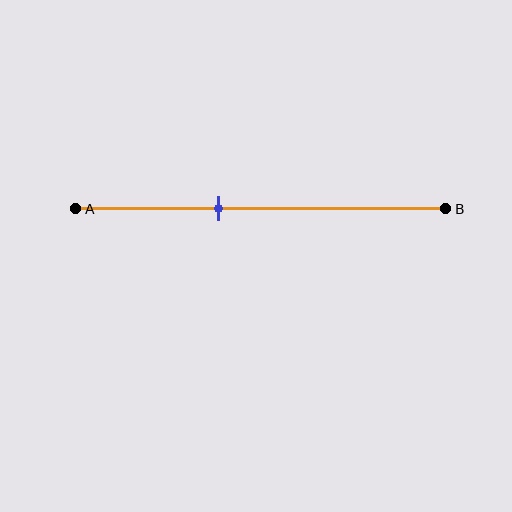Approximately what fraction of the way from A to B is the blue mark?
The blue mark is approximately 40% of the way from A to B.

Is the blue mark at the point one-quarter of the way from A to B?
No, the mark is at about 40% from A, not at the 25% one-quarter point.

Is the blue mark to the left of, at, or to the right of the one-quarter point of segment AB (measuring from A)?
The blue mark is to the right of the one-quarter point of segment AB.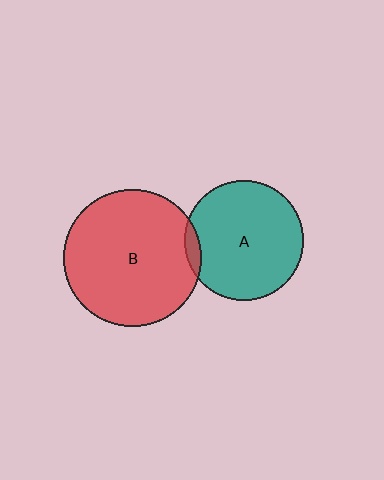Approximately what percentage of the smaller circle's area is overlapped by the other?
Approximately 5%.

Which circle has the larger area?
Circle B (red).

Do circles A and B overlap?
Yes.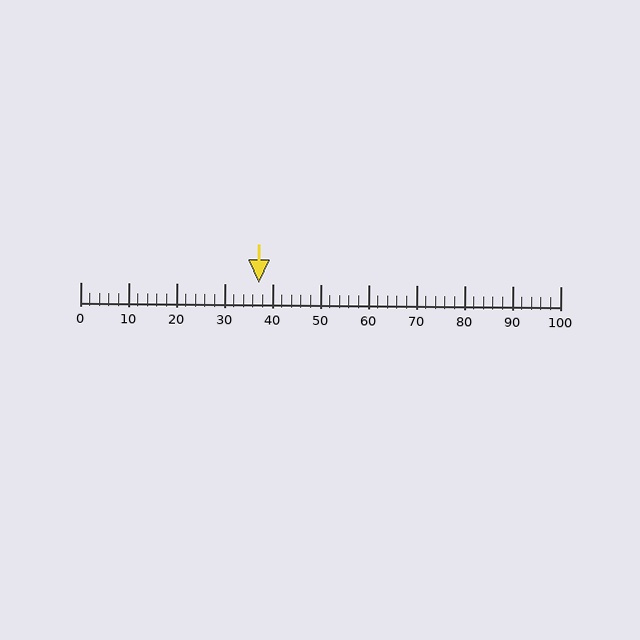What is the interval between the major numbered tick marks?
The major tick marks are spaced 10 units apart.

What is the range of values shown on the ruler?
The ruler shows values from 0 to 100.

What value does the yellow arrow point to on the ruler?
The yellow arrow points to approximately 37.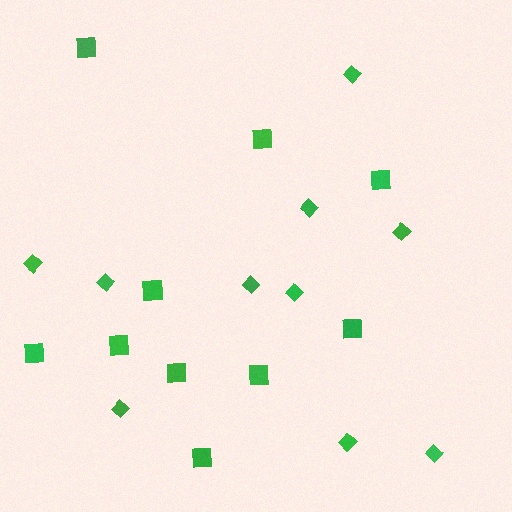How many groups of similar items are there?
There are 2 groups: one group of squares (10) and one group of diamonds (10).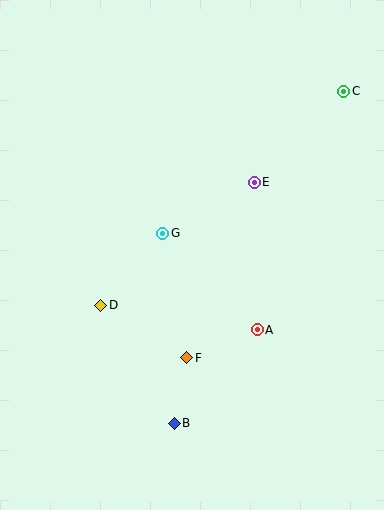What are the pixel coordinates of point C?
Point C is at (344, 91).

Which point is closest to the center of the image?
Point G at (163, 233) is closest to the center.